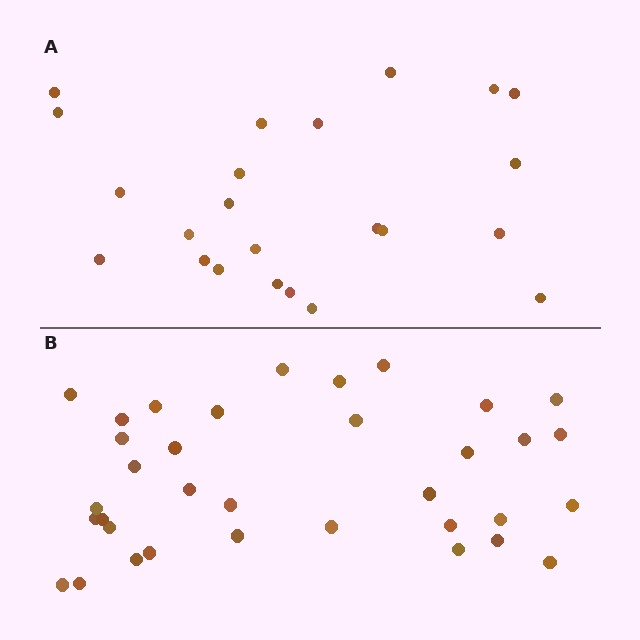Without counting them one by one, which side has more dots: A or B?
Region B (the bottom region) has more dots.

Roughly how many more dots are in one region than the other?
Region B has roughly 12 or so more dots than region A.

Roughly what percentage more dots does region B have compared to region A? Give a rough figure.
About 50% more.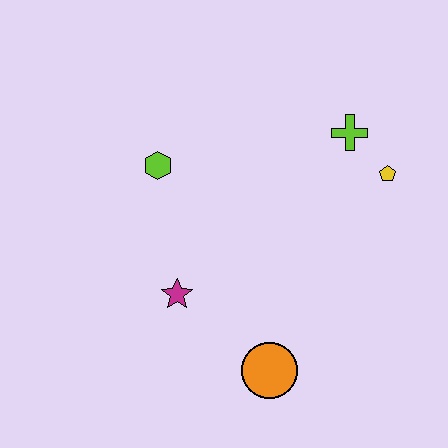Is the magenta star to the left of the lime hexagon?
No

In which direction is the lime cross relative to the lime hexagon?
The lime cross is to the right of the lime hexagon.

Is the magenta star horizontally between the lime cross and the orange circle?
No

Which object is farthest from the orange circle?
The lime cross is farthest from the orange circle.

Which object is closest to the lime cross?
The yellow pentagon is closest to the lime cross.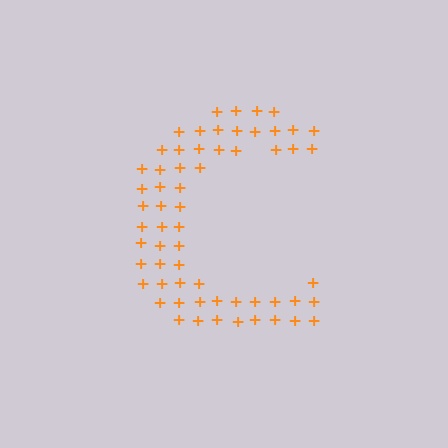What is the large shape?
The large shape is the letter C.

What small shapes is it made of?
It is made of small plus signs.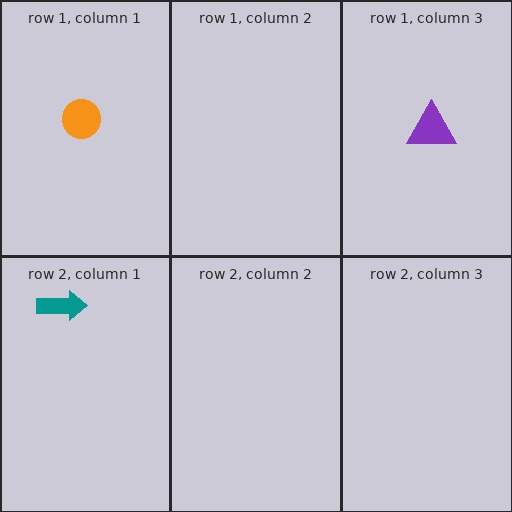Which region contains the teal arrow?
The row 2, column 1 region.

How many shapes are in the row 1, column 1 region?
1.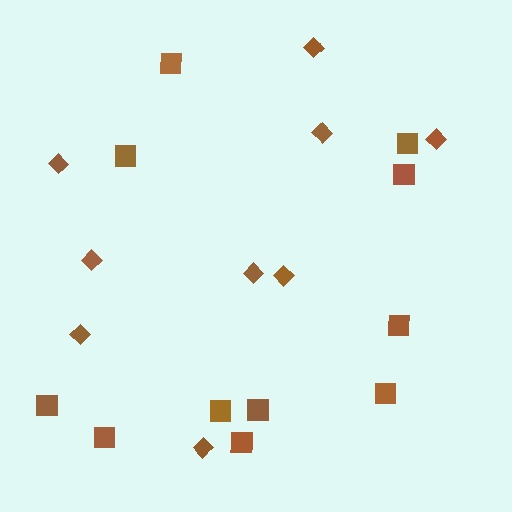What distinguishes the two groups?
There are 2 groups: one group of squares (11) and one group of diamonds (9).